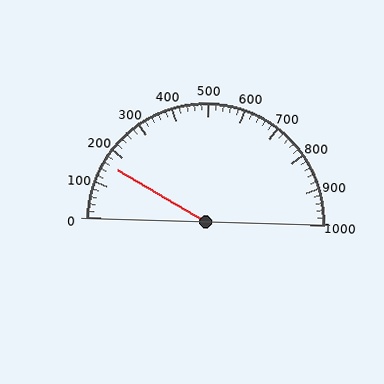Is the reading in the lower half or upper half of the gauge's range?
The reading is in the lower half of the range (0 to 1000).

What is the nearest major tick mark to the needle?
The nearest major tick mark is 200.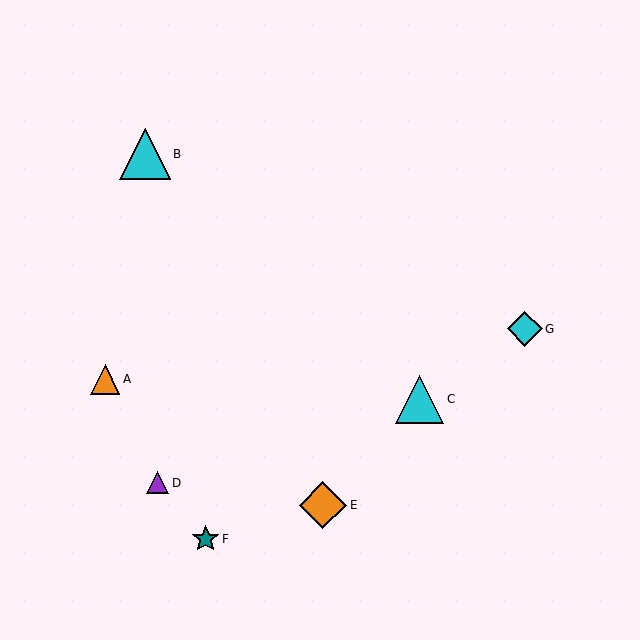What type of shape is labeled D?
Shape D is a purple triangle.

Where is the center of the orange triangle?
The center of the orange triangle is at (105, 379).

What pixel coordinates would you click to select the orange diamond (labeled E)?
Click at (323, 505) to select the orange diamond E.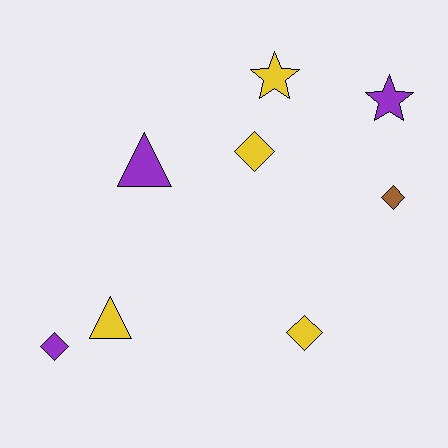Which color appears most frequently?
Yellow, with 4 objects.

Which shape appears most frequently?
Diamond, with 4 objects.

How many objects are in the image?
There are 8 objects.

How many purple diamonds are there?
There is 1 purple diamond.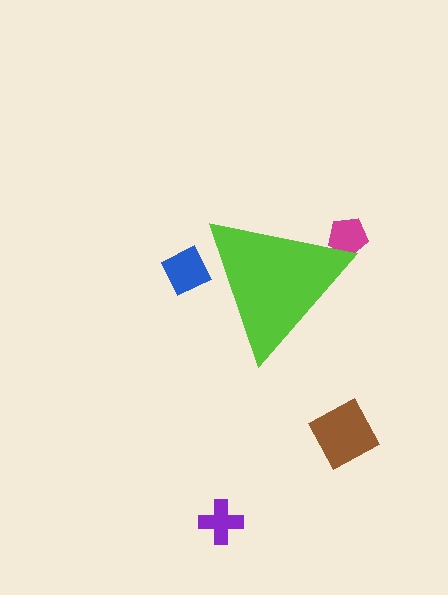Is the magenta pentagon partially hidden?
Yes, the magenta pentagon is partially hidden behind the lime triangle.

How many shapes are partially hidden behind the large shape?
2 shapes are partially hidden.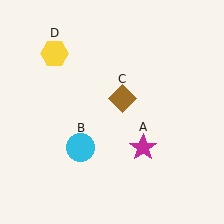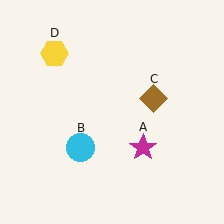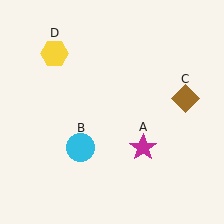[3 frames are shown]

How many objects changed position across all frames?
1 object changed position: brown diamond (object C).